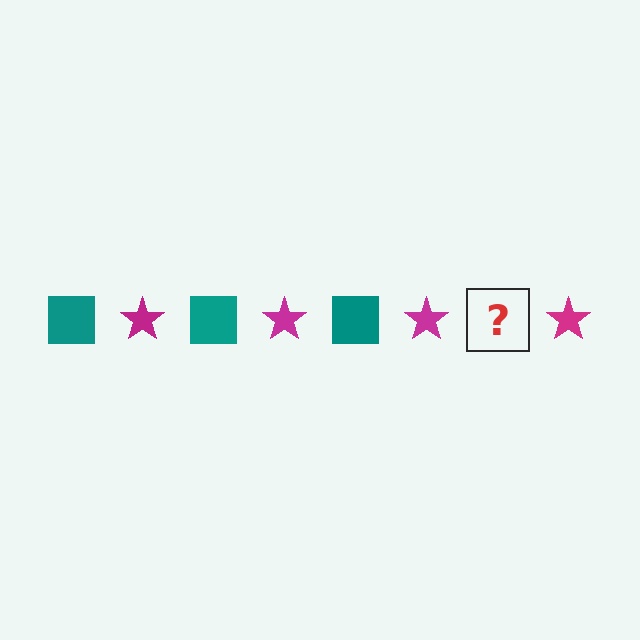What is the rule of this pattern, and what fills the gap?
The rule is that the pattern alternates between teal square and magenta star. The gap should be filled with a teal square.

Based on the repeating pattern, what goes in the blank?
The blank should be a teal square.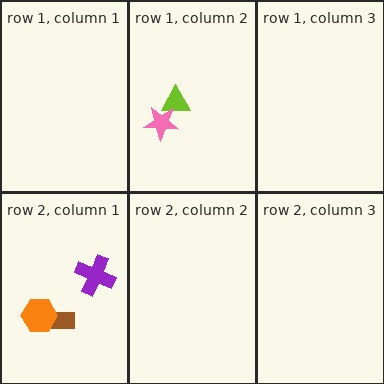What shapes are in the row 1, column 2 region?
The lime triangle, the pink star.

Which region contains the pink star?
The row 1, column 2 region.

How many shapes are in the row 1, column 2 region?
2.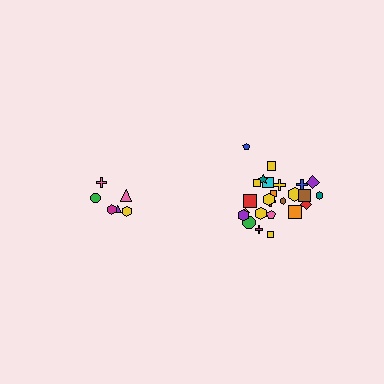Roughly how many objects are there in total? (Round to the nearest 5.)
Roughly 30 objects in total.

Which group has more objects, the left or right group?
The right group.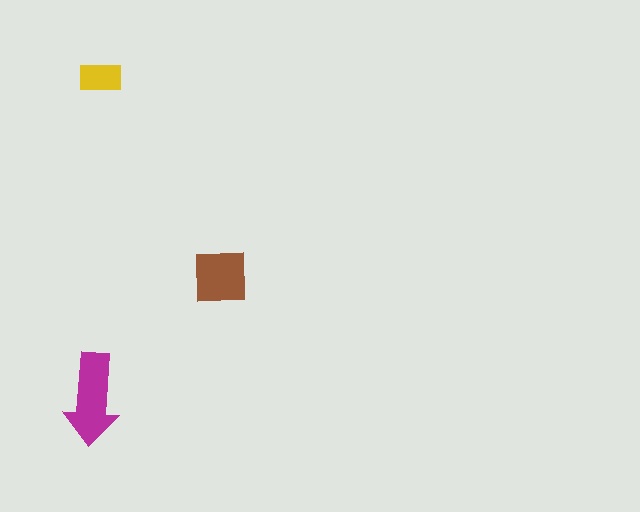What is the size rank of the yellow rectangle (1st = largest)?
3rd.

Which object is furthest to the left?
The magenta arrow is leftmost.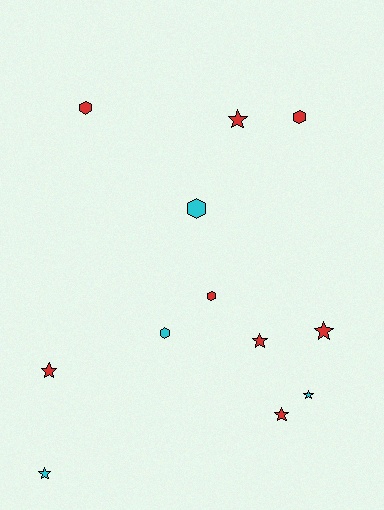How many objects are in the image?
There are 12 objects.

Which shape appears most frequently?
Star, with 7 objects.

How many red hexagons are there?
There are 3 red hexagons.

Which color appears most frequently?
Red, with 8 objects.